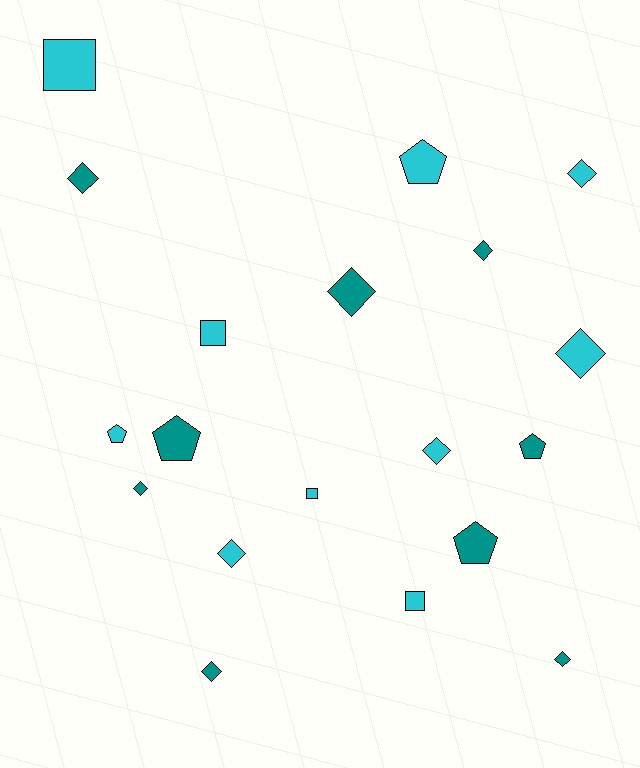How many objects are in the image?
There are 19 objects.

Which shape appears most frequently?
Diamond, with 10 objects.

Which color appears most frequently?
Cyan, with 10 objects.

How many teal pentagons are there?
There are 3 teal pentagons.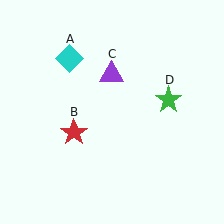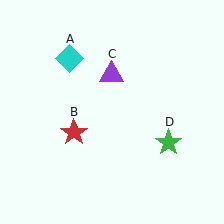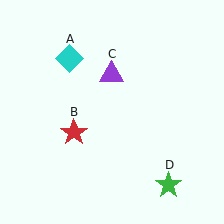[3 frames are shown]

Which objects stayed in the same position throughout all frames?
Cyan diamond (object A) and red star (object B) and purple triangle (object C) remained stationary.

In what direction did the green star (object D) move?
The green star (object D) moved down.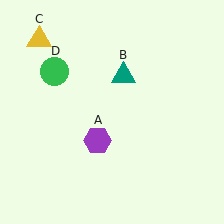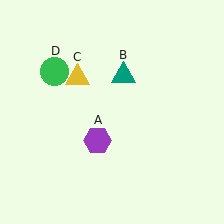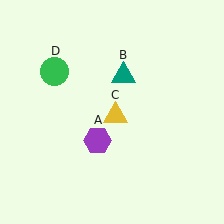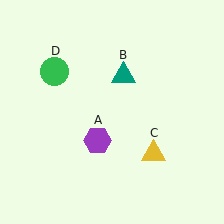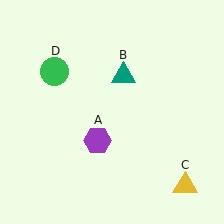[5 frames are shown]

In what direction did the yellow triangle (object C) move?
The yellow triangle (object C) moved down and to the right.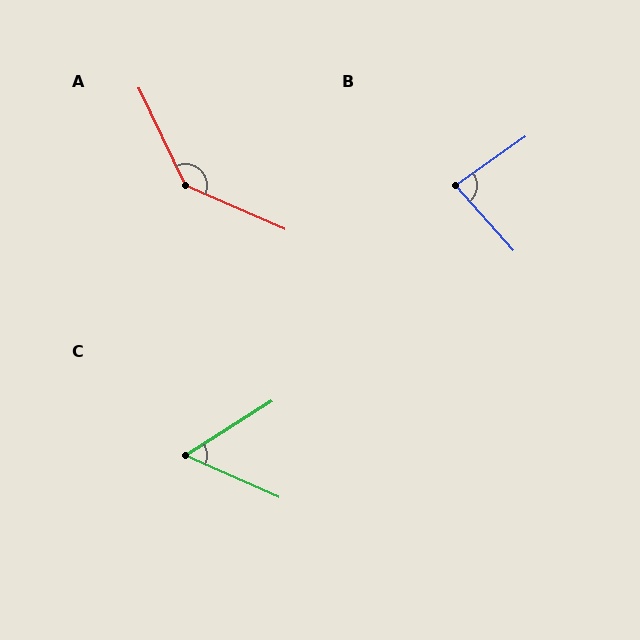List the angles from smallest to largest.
C (56°), B (83°), A (139°).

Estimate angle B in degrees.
Approximately 83 degrees.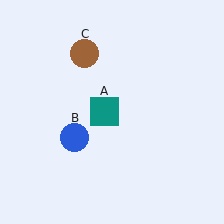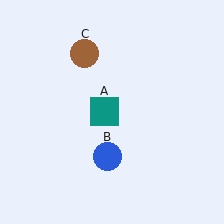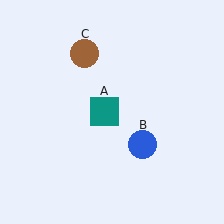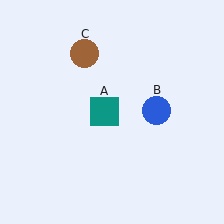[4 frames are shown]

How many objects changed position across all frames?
1 object changed position: blue circle (object B).